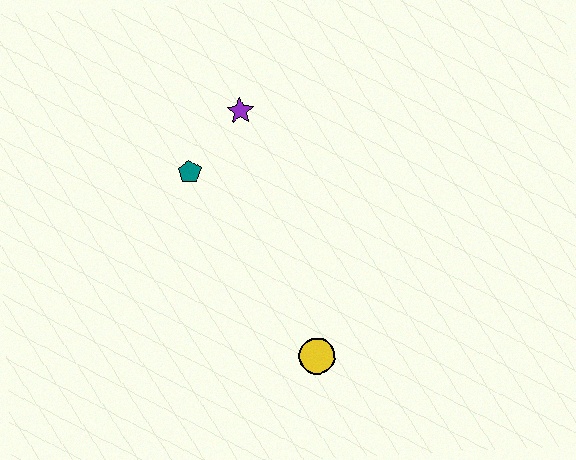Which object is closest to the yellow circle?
The teal pentagon is closest to the yellow circle.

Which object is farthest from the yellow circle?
The purple star is farthest from the yellow circle.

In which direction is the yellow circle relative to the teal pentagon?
The yellow circle is below the teal pentagon.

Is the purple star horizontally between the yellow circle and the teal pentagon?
Yes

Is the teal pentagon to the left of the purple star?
Yes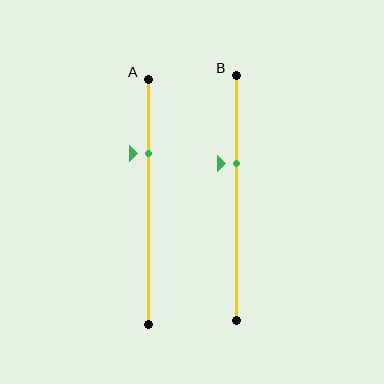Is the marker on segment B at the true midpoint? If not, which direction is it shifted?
No, the marker on segment B is shifted upward by about 14% of the segment length.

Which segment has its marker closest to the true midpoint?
Segment B has its marker closest to the true midpoint.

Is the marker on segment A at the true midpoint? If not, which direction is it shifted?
No, the marker on segment A is shifted upward by about 20% of the segment length.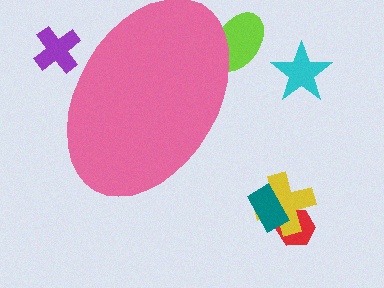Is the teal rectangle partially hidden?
No, the teal rectangle is fully visible.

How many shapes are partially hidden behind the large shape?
2 shapes are partially hidden.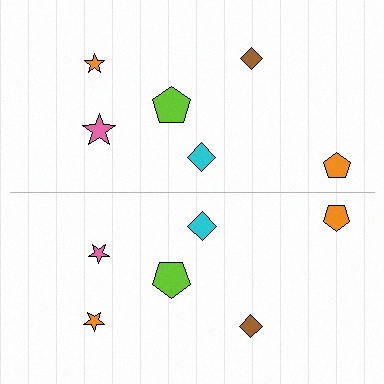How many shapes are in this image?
There are 12 shapes in this image.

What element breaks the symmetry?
The pink star on the bottom side has a different size than its mirror counterpart.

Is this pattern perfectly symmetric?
No, the pattern is not perfectly symmetric. The pink star on the bottom side has a different size than its mirror counterpart.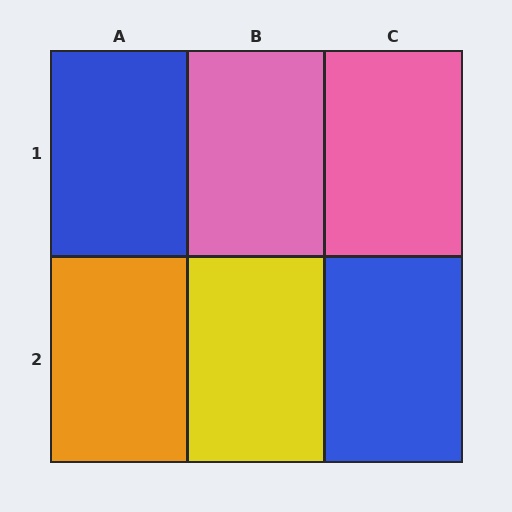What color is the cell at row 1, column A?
Blue.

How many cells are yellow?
1 cell is yellow.